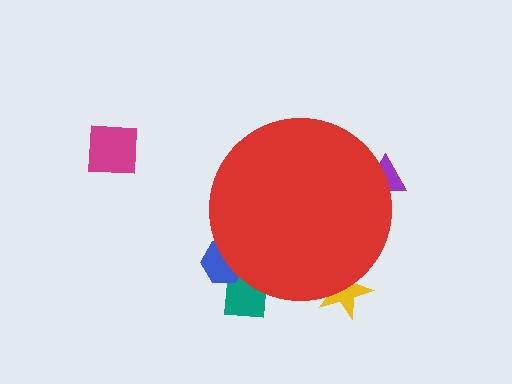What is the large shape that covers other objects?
A red circle.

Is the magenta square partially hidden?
No, the magenta square is fully visible.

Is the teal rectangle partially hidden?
Yes, the teal rectangle is partially hidden behind the red circle.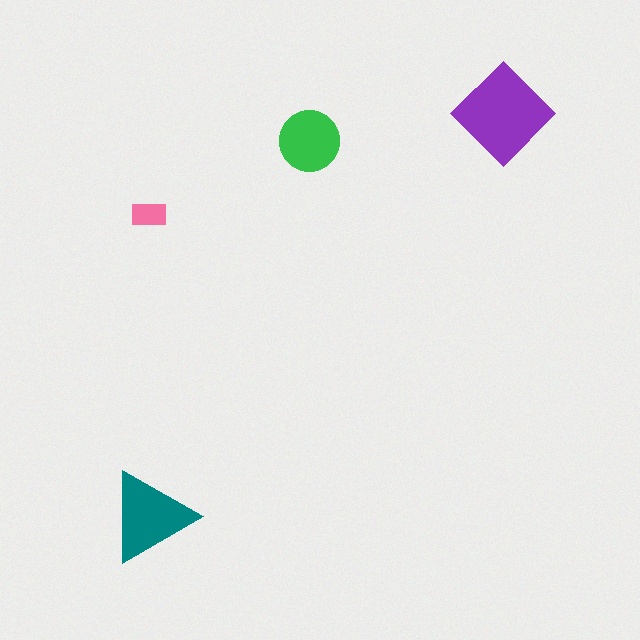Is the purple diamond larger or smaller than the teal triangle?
Larger.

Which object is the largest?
The purple diamond.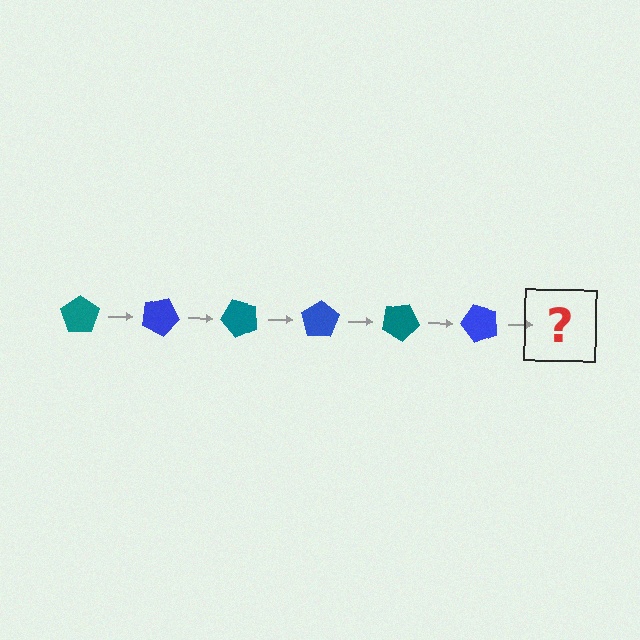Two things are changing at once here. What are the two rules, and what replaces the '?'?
The two rules are that it rotates 25 degrees each step and the color cycles through teal and blue. The '?' should be a teal pentagon, rotated 150 degrees from the start.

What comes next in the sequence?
The next element should be a teal pentagon, rotated 150 degrees from the start.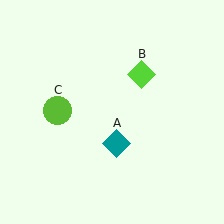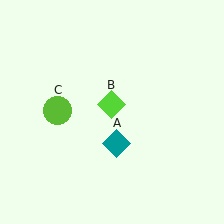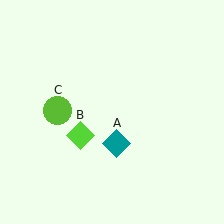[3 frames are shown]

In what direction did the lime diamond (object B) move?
The lime diamond (object B) moved down and to the left.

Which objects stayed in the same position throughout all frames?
Teal diamond (object A) and lime circle (object C) remained stationary.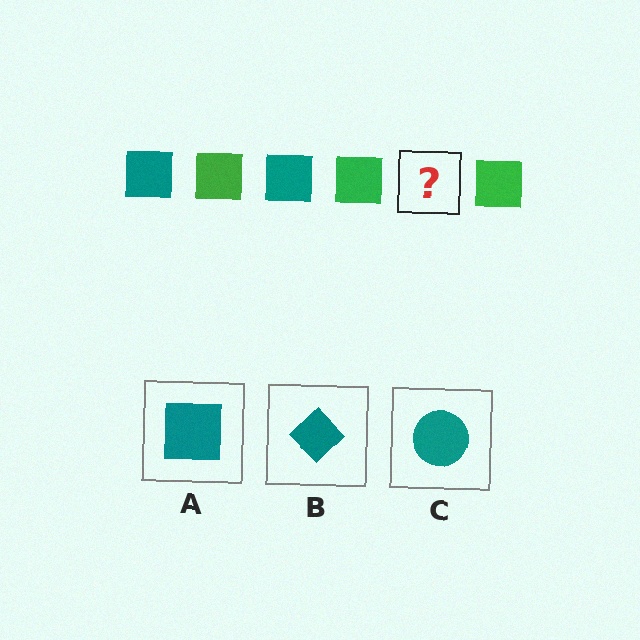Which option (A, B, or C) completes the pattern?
A.